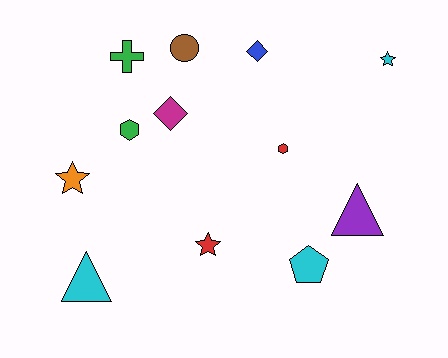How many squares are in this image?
There are no squares.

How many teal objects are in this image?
There are no teal objects.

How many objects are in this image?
There are 12 objects.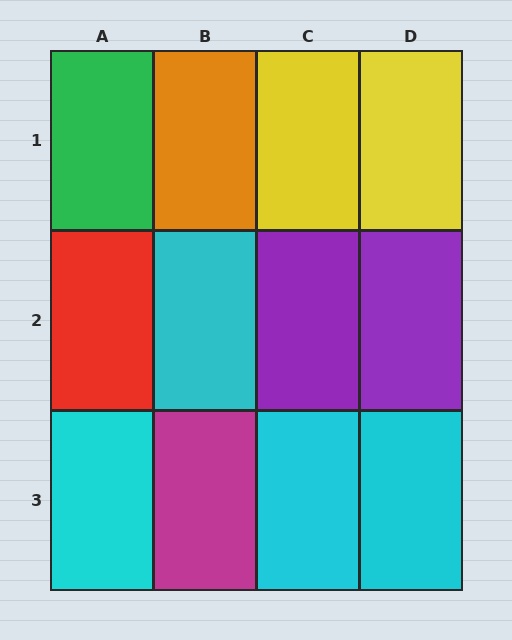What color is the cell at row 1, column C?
Yellow.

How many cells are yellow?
2 cells are yellow.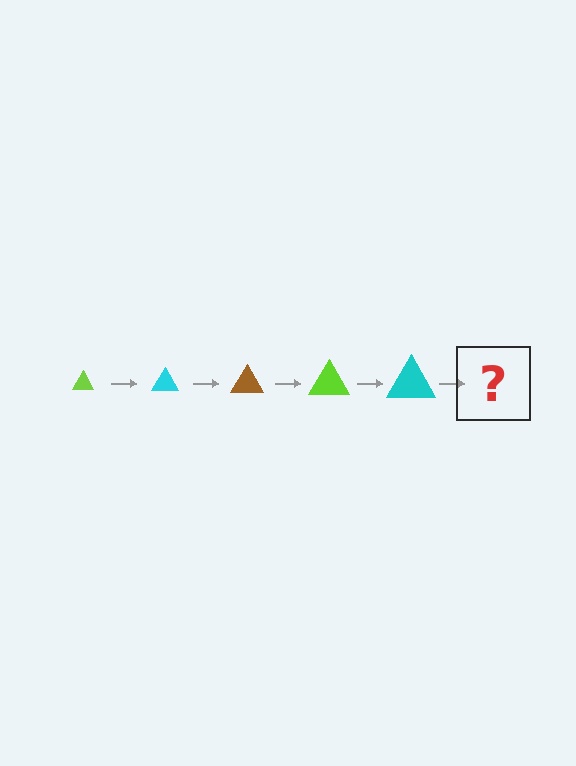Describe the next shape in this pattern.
It should be a brown triangle, larger than the previous one.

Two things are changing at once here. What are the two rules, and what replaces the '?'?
The two rules are that the triangle grows larger each step and the color cycles through lime, cyan, and brown. The '?' should be a brown triangle, larger than the previous one.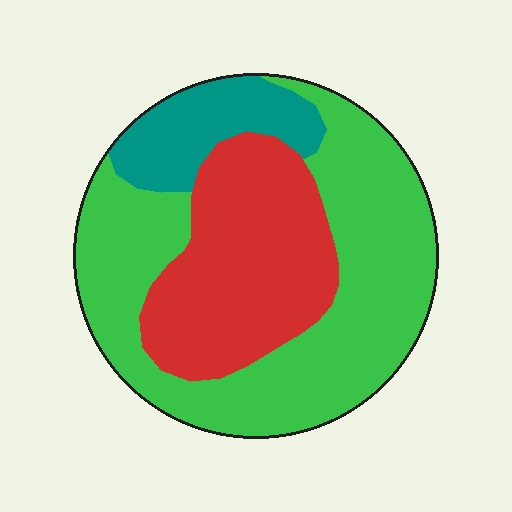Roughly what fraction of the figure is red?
Red covers around 30% of the figure.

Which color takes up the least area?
Teal, at roughly 15%.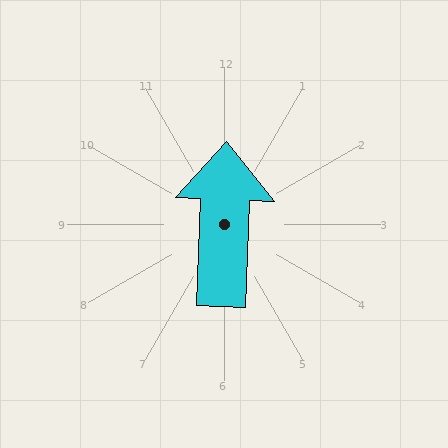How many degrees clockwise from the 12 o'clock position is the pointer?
Approximately 2 degrees.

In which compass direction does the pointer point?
North.